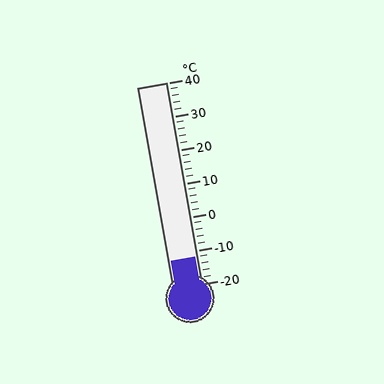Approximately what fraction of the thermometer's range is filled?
The thermometer is filled to approximately 15% of its range.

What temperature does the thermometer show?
The thermometer shows approximately -12°C.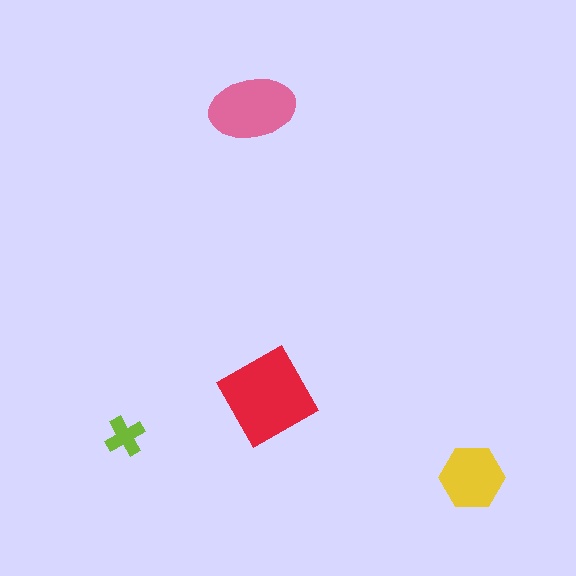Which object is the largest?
The red square.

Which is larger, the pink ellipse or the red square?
The red square.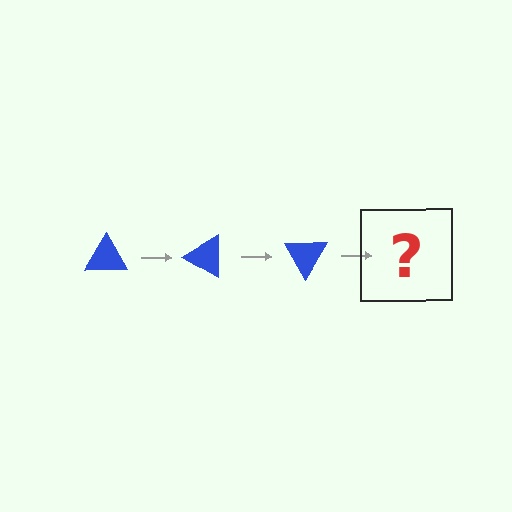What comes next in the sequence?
The next element should be a blue triangle rotated 90 degrees.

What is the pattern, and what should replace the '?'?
The pattern is that the triangle rotates 30 degrees each step. The '?' should be a blue triangle rotated 90 degrees.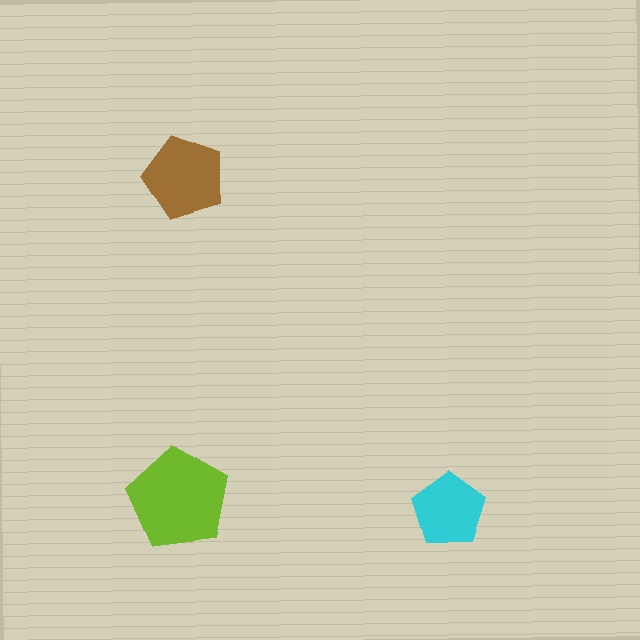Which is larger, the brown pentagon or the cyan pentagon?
The brown one.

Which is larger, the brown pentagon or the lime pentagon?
The lime one.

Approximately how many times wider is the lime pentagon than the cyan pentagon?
About 1.5 times wider.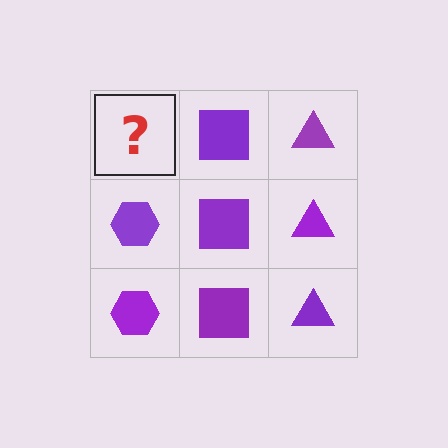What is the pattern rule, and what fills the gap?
The rule is that each column has a consistent shape. The gap should be filled with a purple hexagon.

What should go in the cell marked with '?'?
The missing cell should contain a purple hexagon.